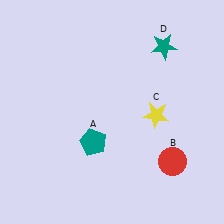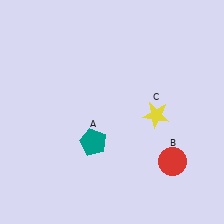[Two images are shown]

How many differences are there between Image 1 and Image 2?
There is 1 difference between the two images.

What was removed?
The teal star (D) was removed in Image 2.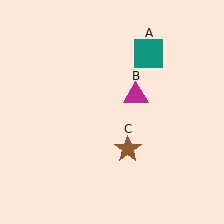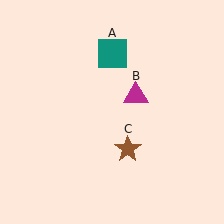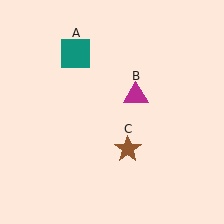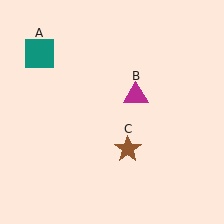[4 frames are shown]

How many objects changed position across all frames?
1 object changed position: teal square (object A).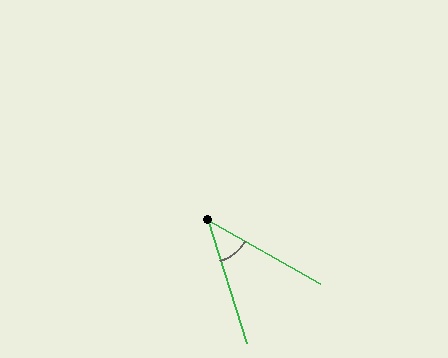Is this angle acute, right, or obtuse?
It is acute.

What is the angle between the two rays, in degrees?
Approximately 44 degrees.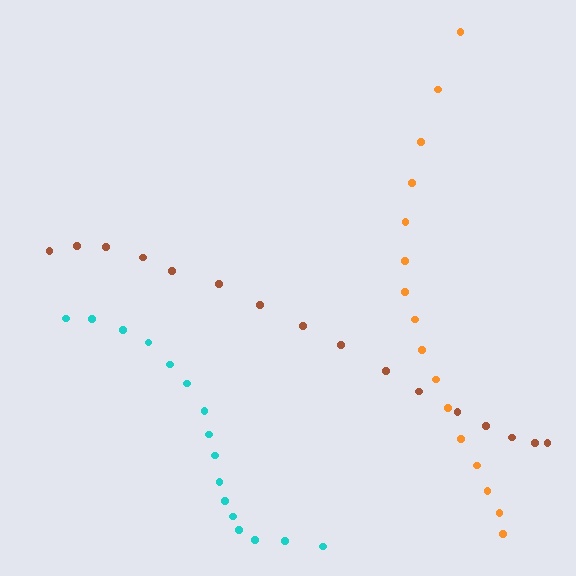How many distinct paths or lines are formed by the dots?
There are 3 distinct paths.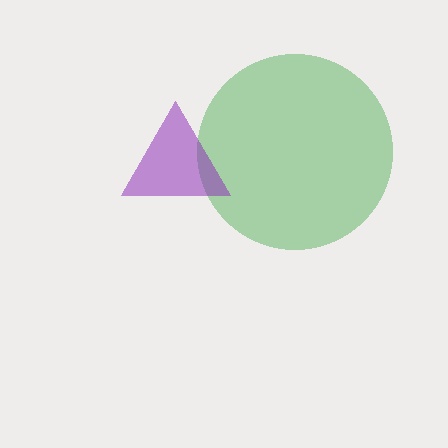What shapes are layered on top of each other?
The layered shapes are: a green circle, a purple triangle.